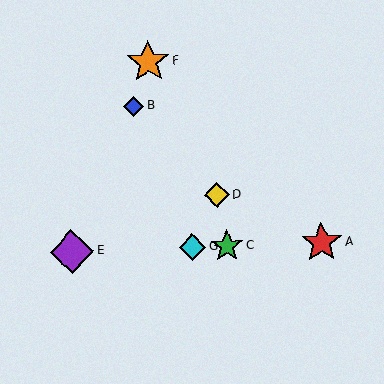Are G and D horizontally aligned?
No, G is at y≈247 and D is at y≈195.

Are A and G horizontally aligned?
Yes, both are at y≈243.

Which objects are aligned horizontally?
Objects A, C, E, G are aligned horizontally.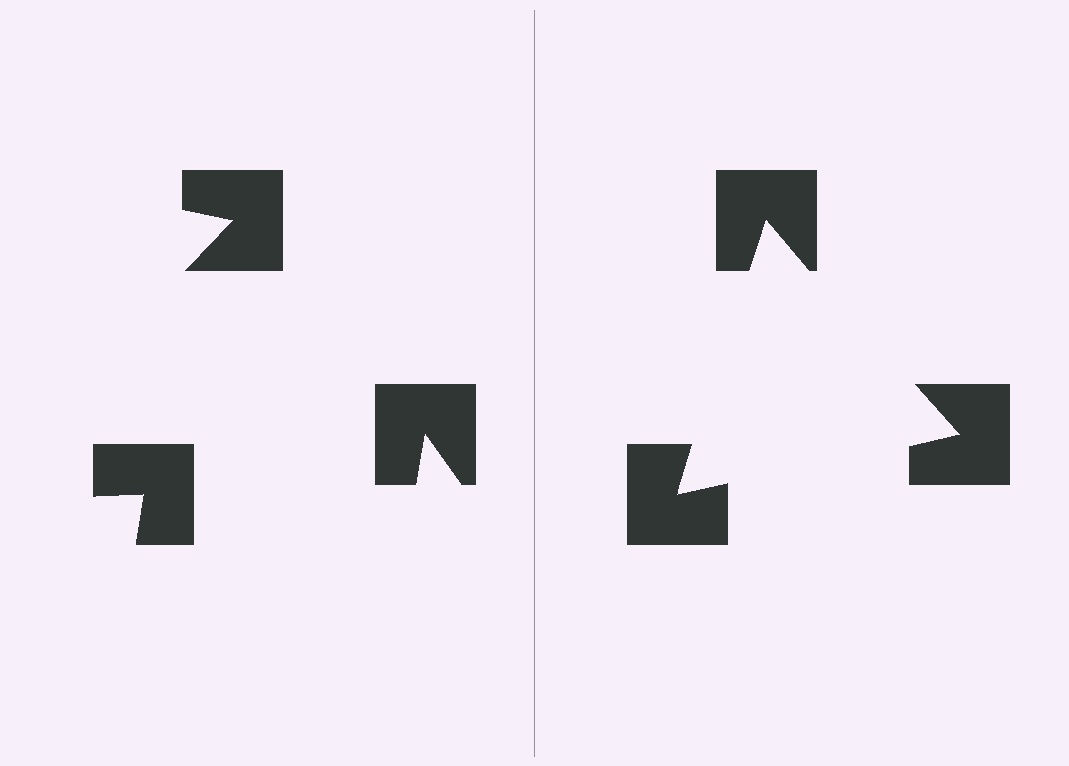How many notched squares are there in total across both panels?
6 — 3 on each side.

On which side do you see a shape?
An illusory triangle appears on the right side. On the left side the wedge cuts are rotated, so no coherent shape forms.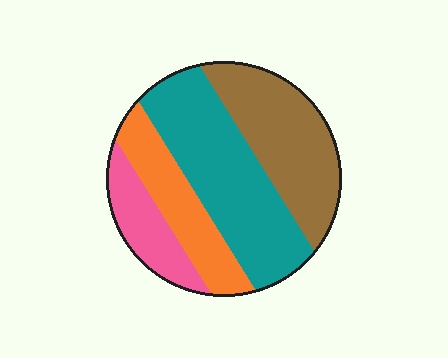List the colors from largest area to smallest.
From largest to smallest: teal, brown, orange, pink.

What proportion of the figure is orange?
Orange takes up about one fifth (1/5) of the figure.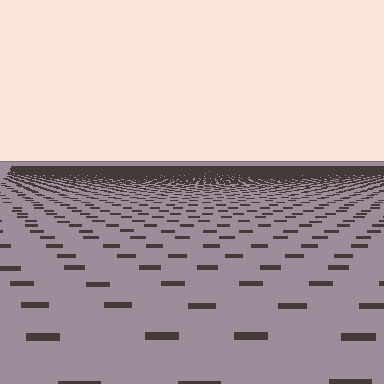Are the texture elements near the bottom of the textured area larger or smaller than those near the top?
Larger. Near the bottom, elements are closer to the viewer and appear at a bigger on-screen size.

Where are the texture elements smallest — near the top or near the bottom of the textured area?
Near the top.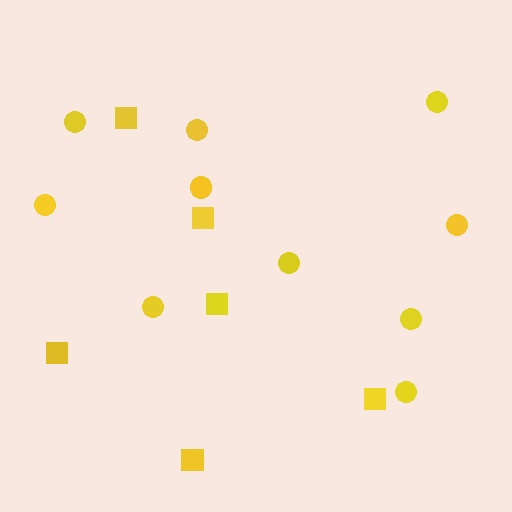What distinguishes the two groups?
There are 2 groups: one group of squares (6) and one group of circles (10).